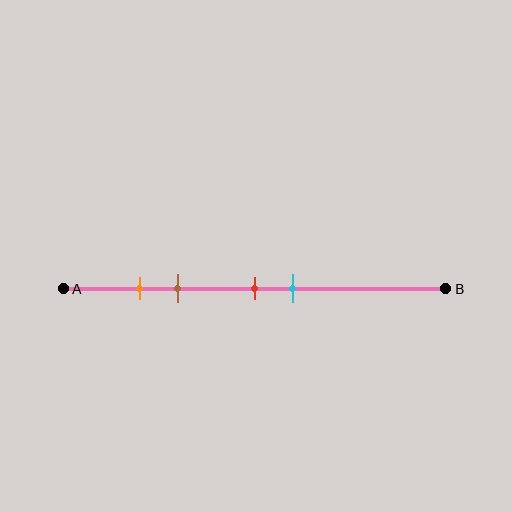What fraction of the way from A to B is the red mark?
The red mark is approximately 50% (0.5) of the way from A to B.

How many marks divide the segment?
There are 4 marks dividing the segment.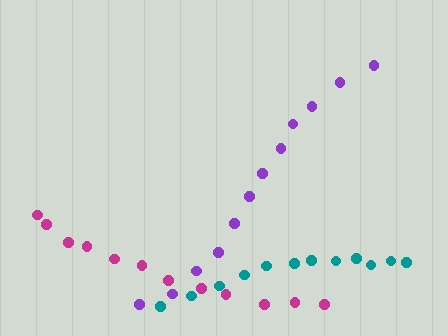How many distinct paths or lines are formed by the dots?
There are 3 distinct paths.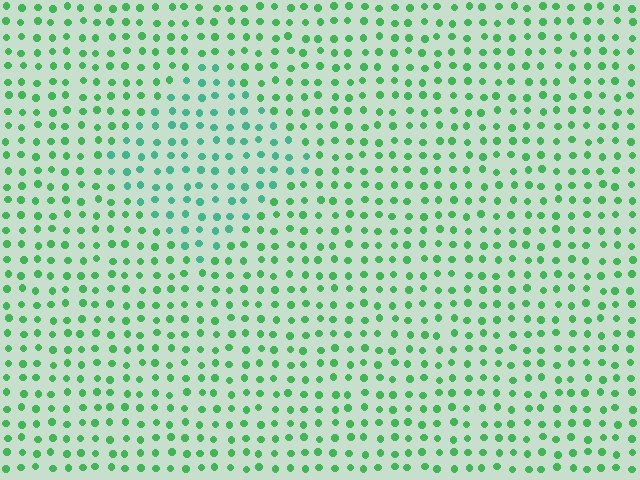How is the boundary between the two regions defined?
The boundary is defined purely by a slight shift in hue (about 28 degrees). Spacing, size, and orientation are identical on both sides.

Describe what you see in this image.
The image is filled with small green elements in a uniform arrangement. A diamond-shaped region is visible where the elements are tinted to a slightly different hue, forming a subtle color boundary.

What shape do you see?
I see a diamond.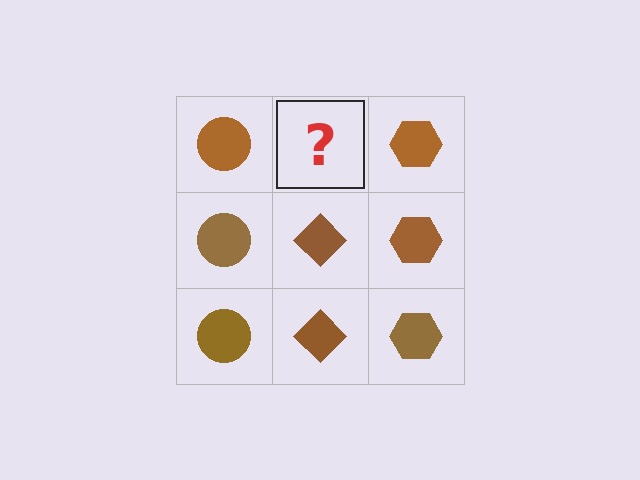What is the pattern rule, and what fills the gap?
The rule is that each column has a consistent shape. The gap should be filled with a brown diamond.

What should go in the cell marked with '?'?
The missing cell should contain a brown diamond.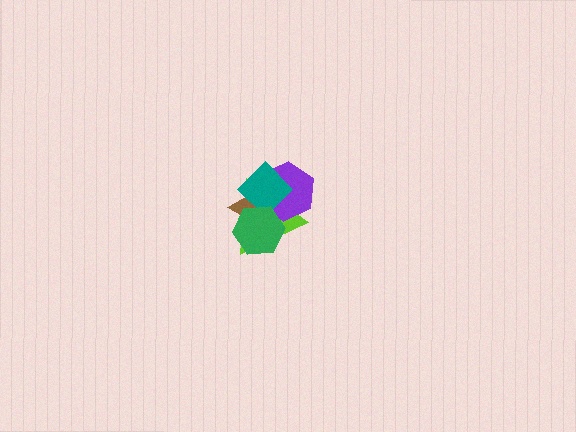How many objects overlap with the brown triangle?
4 objects overlap with the brown triangle.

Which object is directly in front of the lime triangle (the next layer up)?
The purple hexagon is directly in front of the lime triangle.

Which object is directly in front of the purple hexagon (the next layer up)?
The brown triangle is directly in front of the purple hexagon.